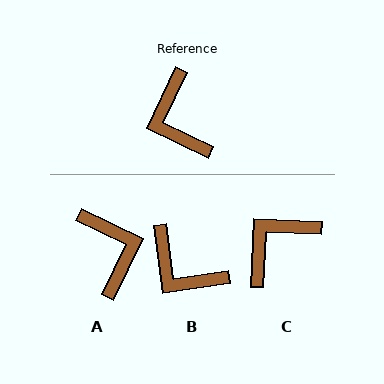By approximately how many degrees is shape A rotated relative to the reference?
Approximately 180 degrees counter-clockwise.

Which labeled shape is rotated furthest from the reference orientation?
A, about 180 degrees away.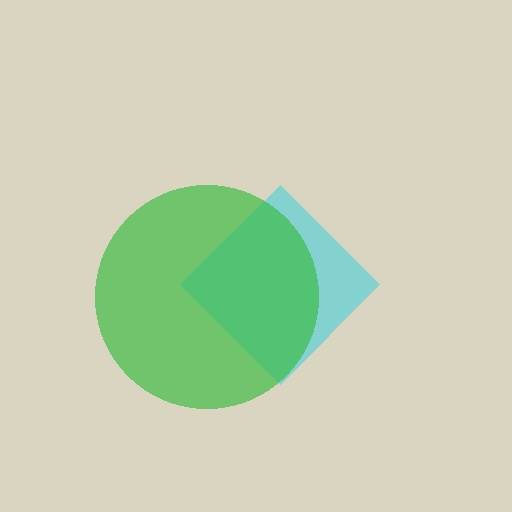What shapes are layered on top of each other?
The layered shapes are: a cyan diamond, a green circle.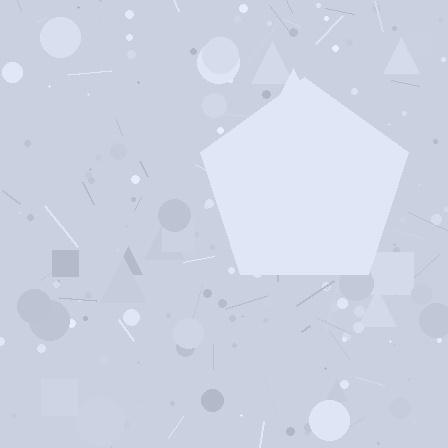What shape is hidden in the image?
A pentagon is hidden in the image.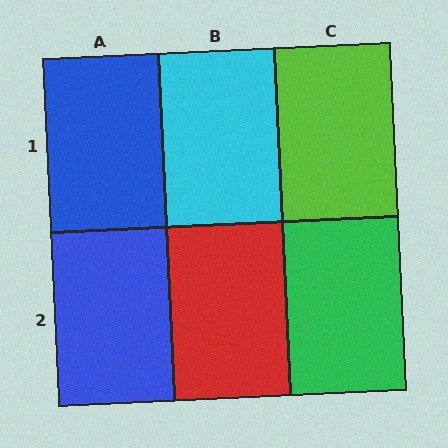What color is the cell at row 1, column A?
Blue.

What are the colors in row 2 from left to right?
Blue, red, green.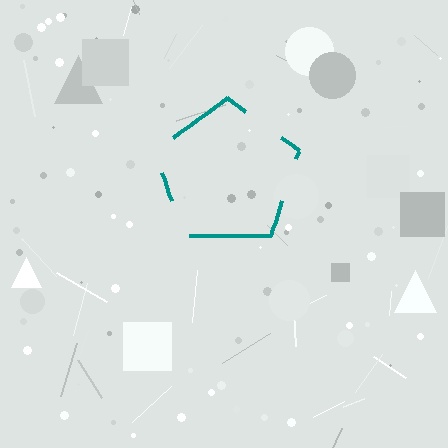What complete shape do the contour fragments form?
The contour fragments form a pentagon.